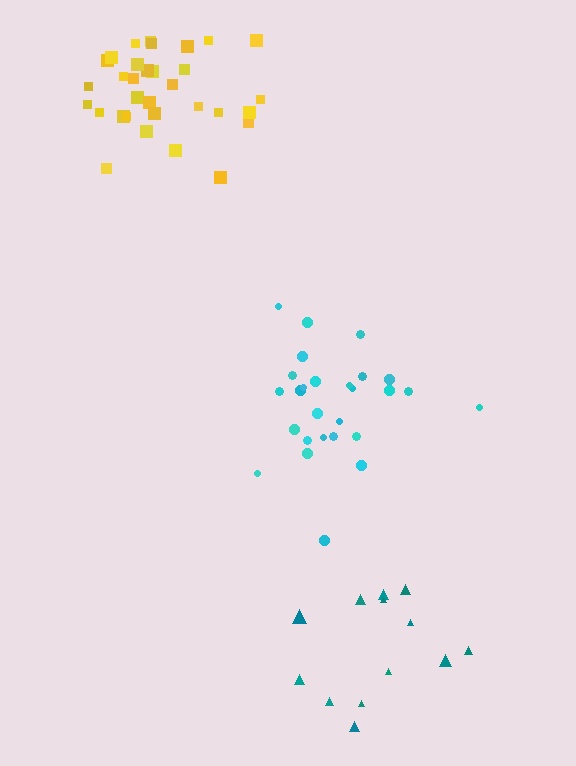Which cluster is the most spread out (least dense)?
Teal.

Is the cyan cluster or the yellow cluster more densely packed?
Yellow.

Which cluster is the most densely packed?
Yellow.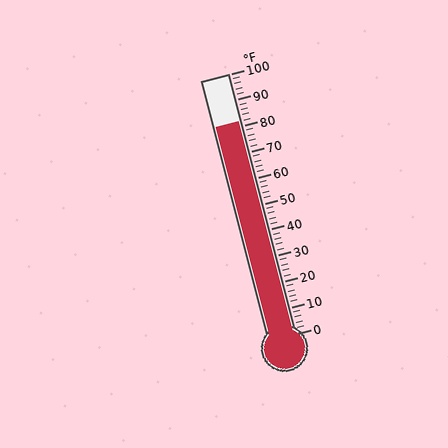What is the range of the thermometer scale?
The thermometer scale ranges from 0°F to 100°F.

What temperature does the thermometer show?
The thermometer shows approximately 82°F.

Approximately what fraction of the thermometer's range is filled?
The thermometer is filled to approximately 80% of its range.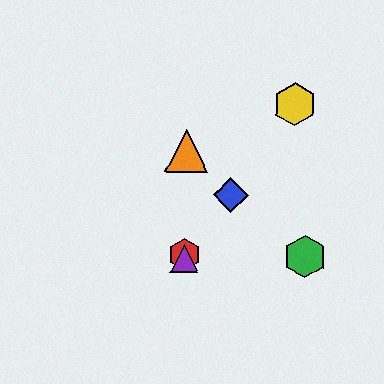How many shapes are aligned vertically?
3 shapes (the red hexagon, the purple triangle, the orange triangle) are aligned vertically.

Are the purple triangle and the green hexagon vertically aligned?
No, the purple triangle is at x≈184 and the green hexagon is at x≈305.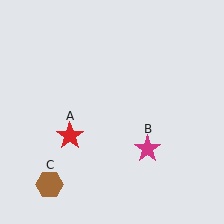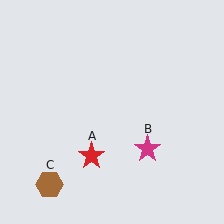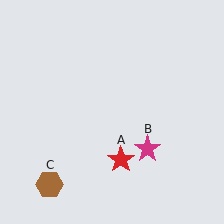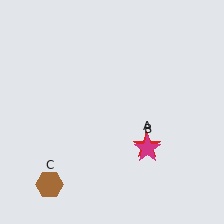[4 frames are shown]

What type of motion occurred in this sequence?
The red star (object A) rotated counterclockwise around the center of the scene.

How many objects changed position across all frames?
1 object changed position: red star (object A).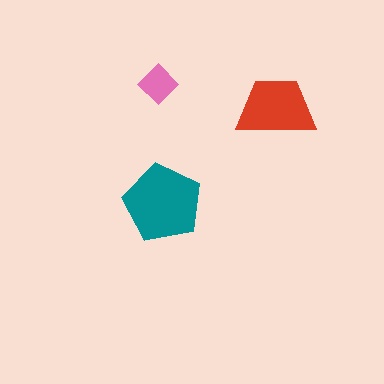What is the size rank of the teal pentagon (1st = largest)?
1st.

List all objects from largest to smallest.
The teal pentagon, the red trapezoid, the pink diamond.